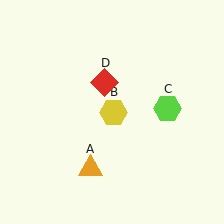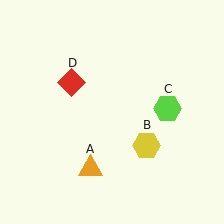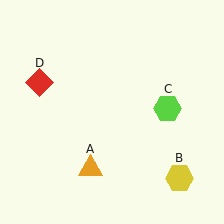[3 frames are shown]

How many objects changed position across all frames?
2 objects changed position: yellow hexagon (object B), red diamond (object D).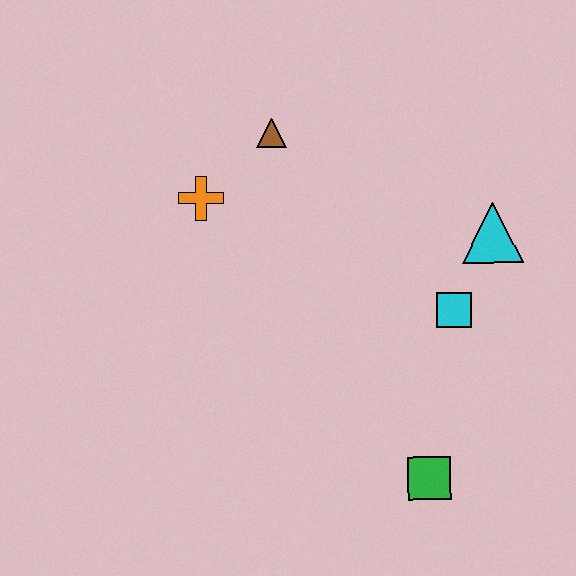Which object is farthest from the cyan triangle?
The orange cross is farthest from the cyan triangle.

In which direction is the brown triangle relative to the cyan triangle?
The brown triangle is to the left of the cyan triangle.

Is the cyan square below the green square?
No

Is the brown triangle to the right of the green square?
No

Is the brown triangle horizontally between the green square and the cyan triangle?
No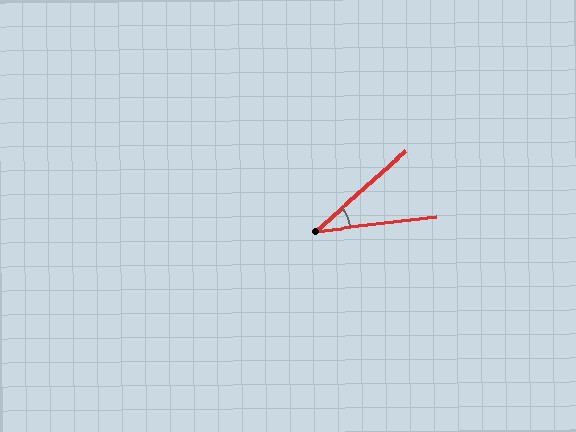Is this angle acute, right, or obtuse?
It is acute.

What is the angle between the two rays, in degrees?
Approximately 35 degrees.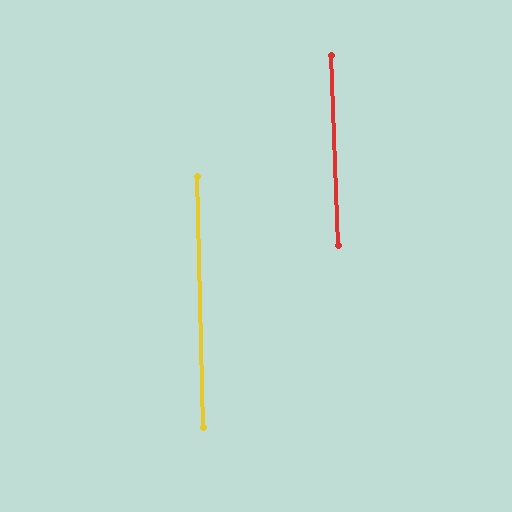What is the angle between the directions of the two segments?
Approximately 1 degree.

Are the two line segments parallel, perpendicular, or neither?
Parallel — their directions differ by only 0.7°.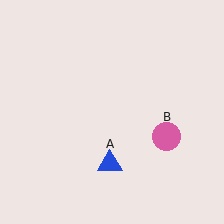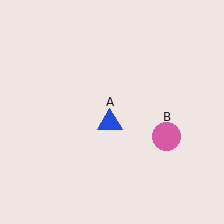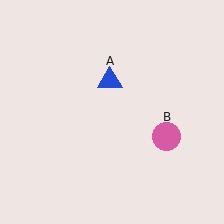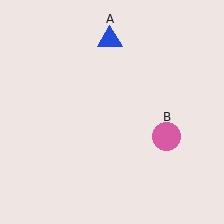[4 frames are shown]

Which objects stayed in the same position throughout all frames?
Pink circle (object B) remained stationary.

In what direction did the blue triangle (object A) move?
The blue triangle (object A) moved up.